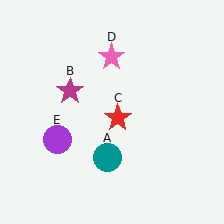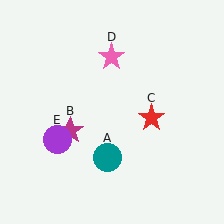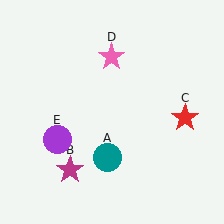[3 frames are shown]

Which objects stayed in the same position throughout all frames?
Teal circle (object A) and pink star (object D) and purple circle (object E) remained stationary.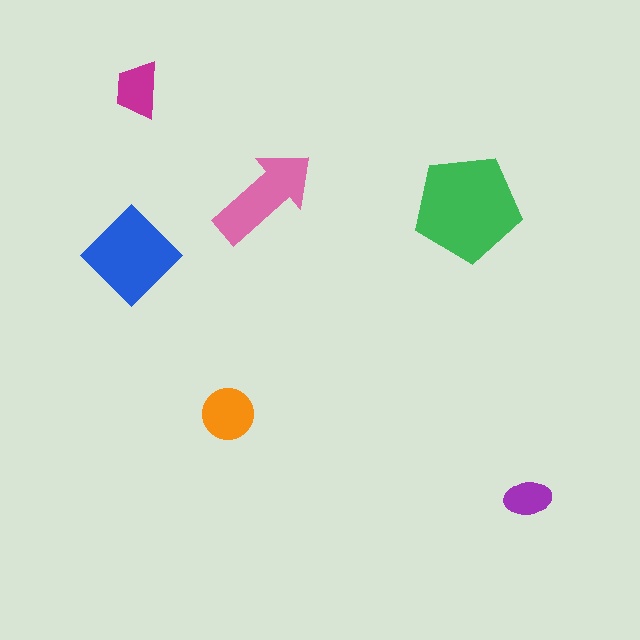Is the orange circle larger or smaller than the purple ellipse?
Larger.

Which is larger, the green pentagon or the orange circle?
The green pentagon.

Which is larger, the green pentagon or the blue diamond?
The green pentagon.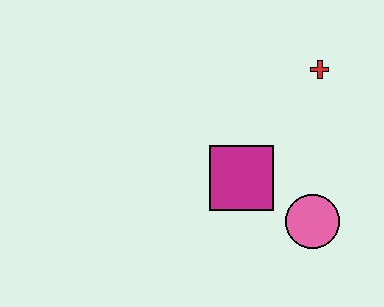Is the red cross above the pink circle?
Yes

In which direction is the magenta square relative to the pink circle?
The magenta square is to the left of the pink circle.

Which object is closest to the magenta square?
The pink circle is closest to the magenta square.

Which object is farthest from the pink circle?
The red cross is farthest from the pink circle.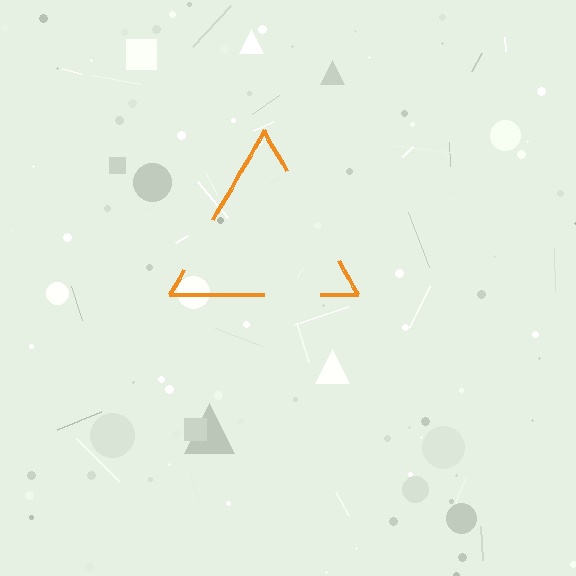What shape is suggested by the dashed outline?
The dashed outline suggests a triangle.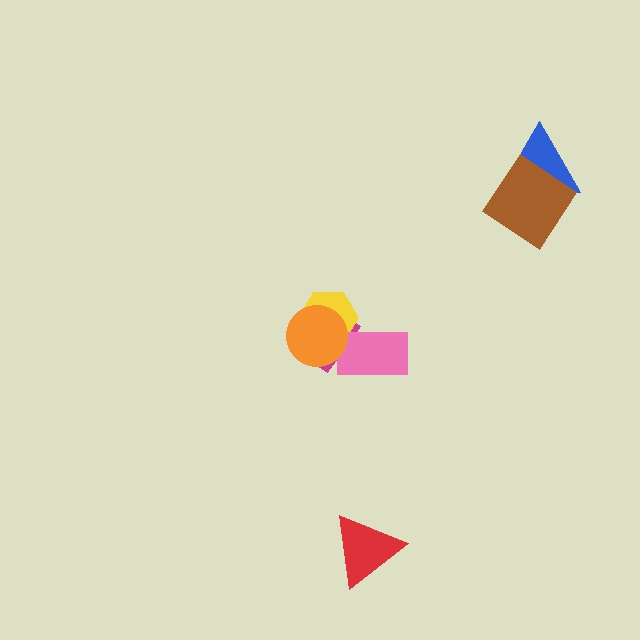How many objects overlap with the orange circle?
3 objects overlap with the orange circle.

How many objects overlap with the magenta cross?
3 objects overlap with the magenta cross.